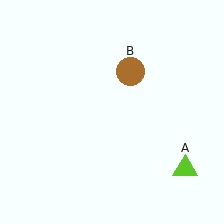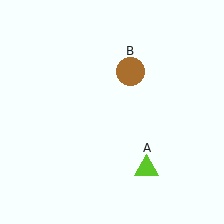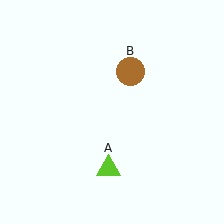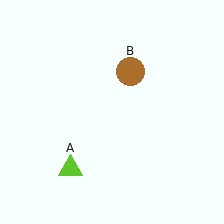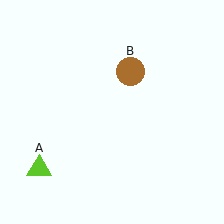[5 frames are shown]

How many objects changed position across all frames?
1 object changed position: lime triangle (object A).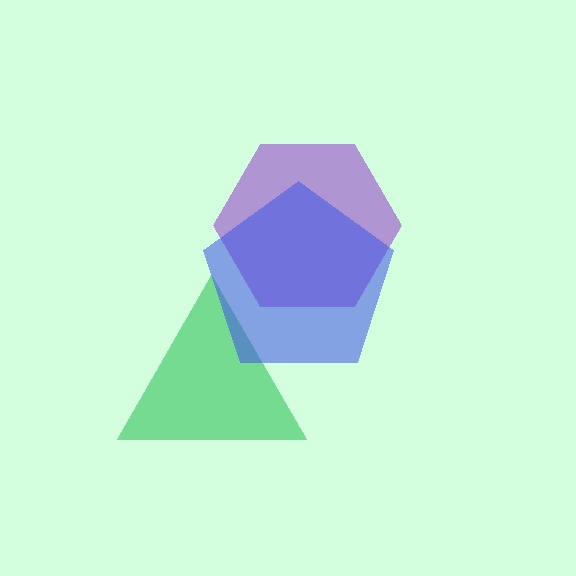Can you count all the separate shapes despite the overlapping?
Yes, there are 3 separate shapes.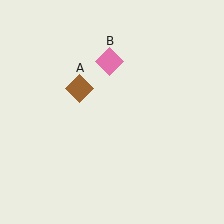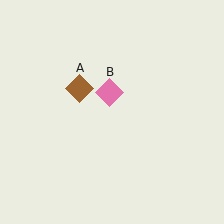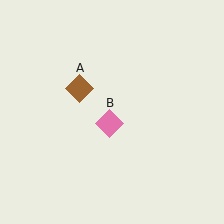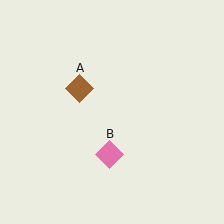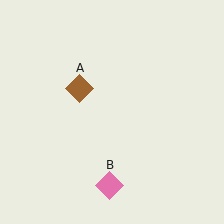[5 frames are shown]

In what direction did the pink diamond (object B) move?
The pink diamond (object B) moved down.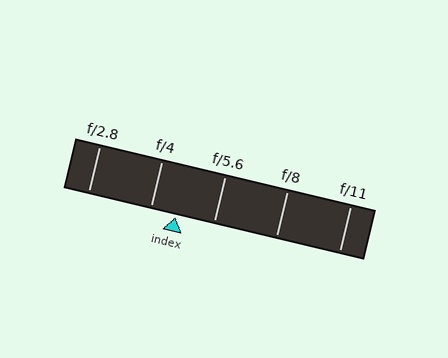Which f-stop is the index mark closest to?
The index mark is closest to f/4.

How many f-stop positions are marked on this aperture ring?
There are 5 f-stop positions marked.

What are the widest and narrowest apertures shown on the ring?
The widest aperture shown is f/2.8 and the narrowest is f/11.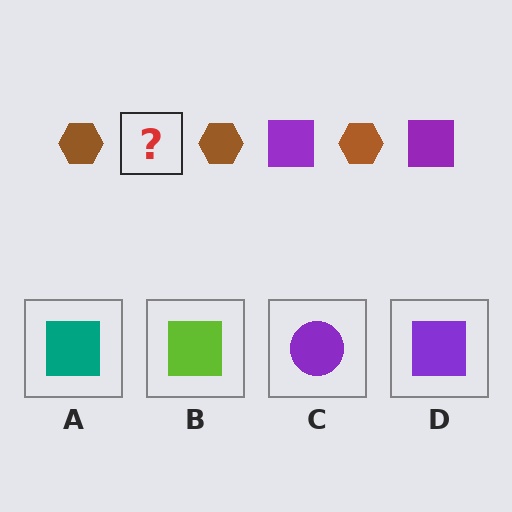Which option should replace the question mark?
Option D.